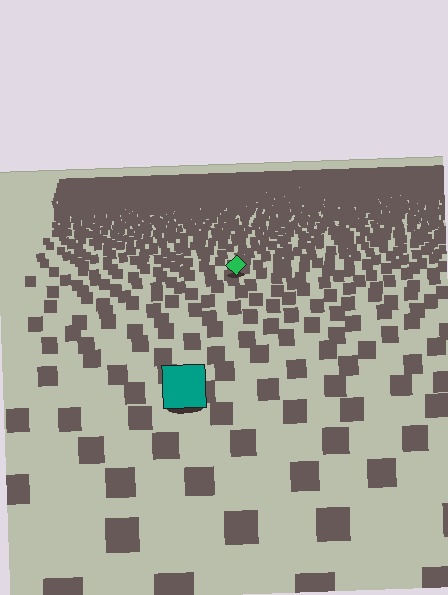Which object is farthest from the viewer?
The green diamond is farthest from the viewer. It appears smaller and the ground texture around it is denser.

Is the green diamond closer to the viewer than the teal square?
No. The teal square is closer — you can tell from the texture gradient: the ground texture is coarser near it.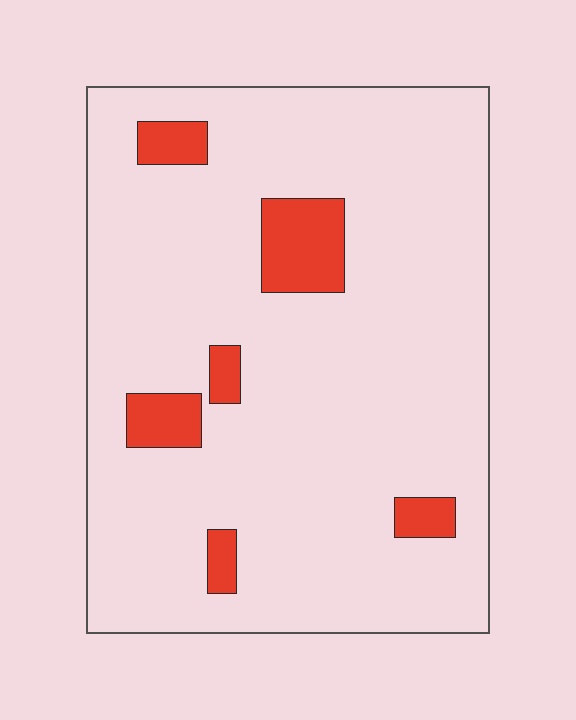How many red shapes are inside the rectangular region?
6.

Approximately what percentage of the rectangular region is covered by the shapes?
Approximately 10%.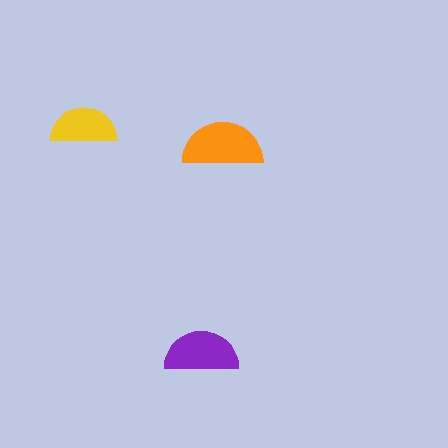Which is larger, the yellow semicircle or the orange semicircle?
The orange one.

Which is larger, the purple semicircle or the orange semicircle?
The orange one.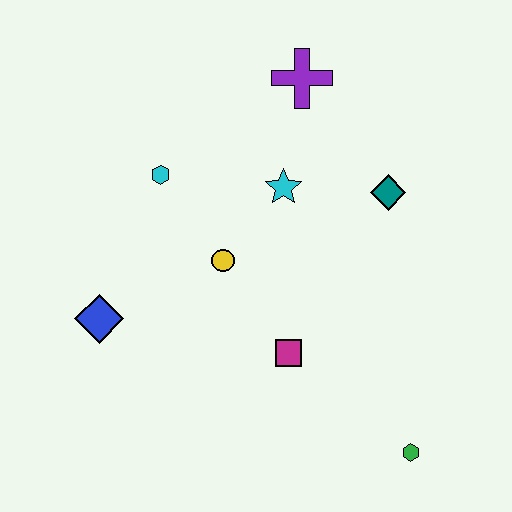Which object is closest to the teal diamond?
The cyan star is closest to the teal diamond.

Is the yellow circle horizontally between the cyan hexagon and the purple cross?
Yes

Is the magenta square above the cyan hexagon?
No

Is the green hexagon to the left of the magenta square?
No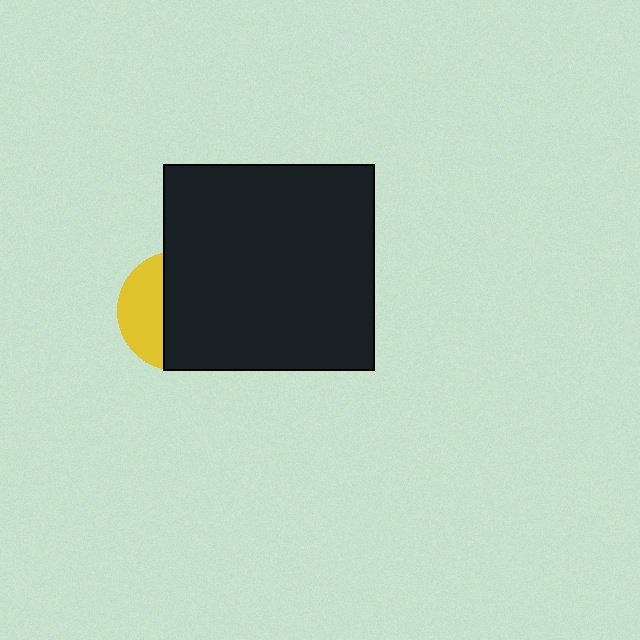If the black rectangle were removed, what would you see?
You would see the complete yellow circle.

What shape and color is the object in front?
The object in front is a black rectangle.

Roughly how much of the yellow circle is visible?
A small part of it is visible (roughly 36%).